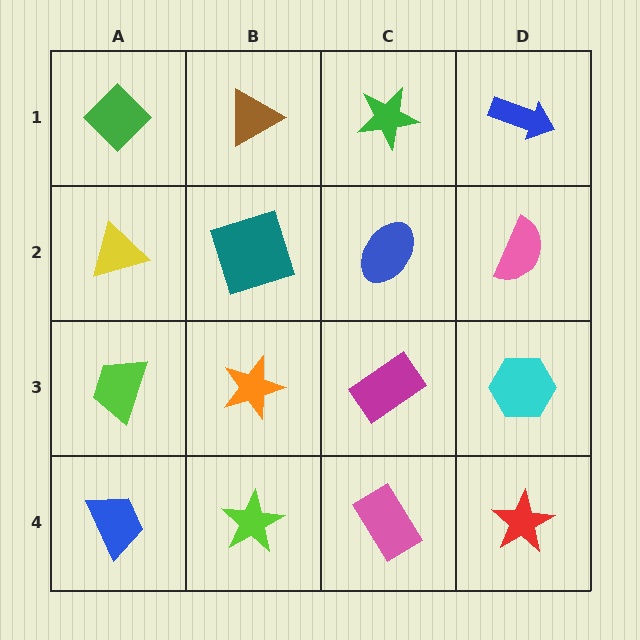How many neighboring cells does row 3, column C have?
4.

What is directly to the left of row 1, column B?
A green diamond.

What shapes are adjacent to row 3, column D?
A pink semicircle (row 2, column D), a red star (row 4, column D), a magenta rectangle (row 3, column C).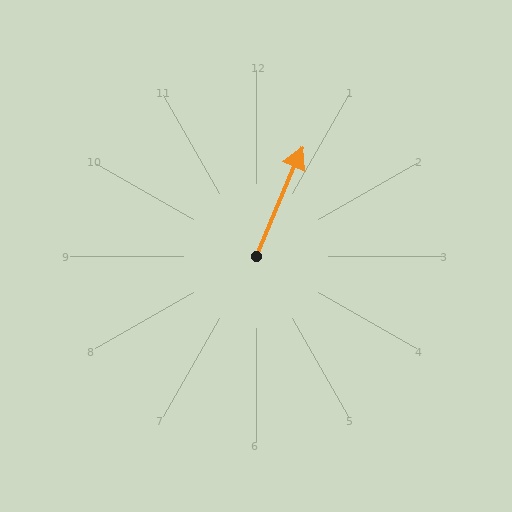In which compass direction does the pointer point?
Northeast.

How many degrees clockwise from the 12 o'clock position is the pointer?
Approximately 23 degrees.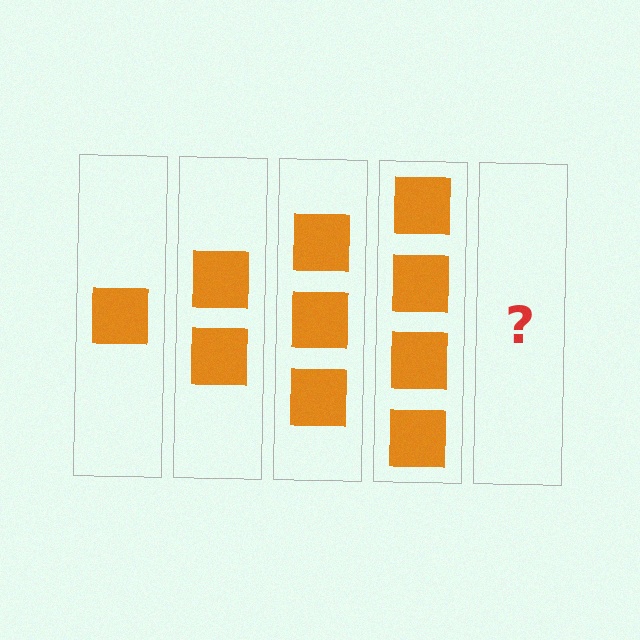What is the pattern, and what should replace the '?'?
The pattern is that each step adds one more square. The '?' should be 5 squares.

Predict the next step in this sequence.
The next step is 5 squares.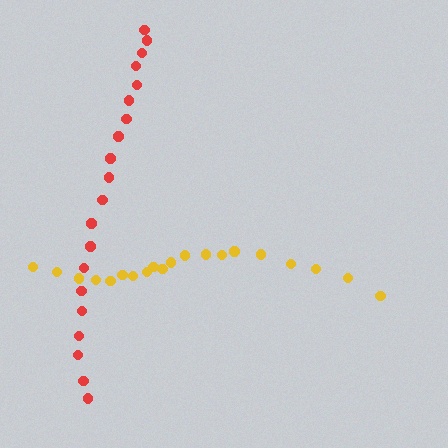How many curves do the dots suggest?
There are 2 distinct paths.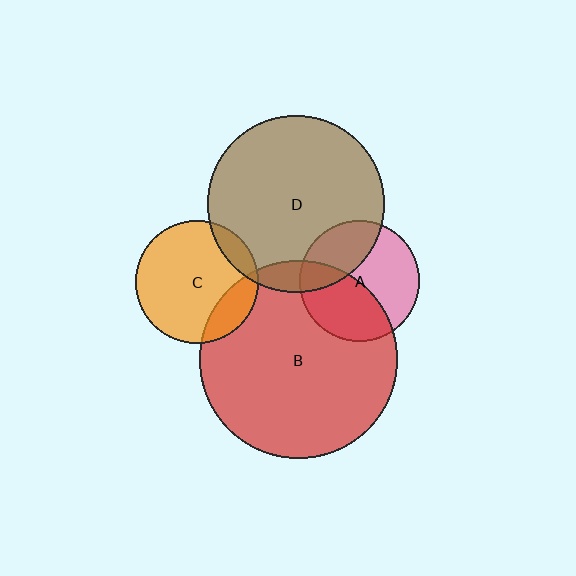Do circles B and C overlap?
Yes.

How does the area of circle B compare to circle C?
Approximately 2.6 times.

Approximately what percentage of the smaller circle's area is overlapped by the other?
Approximately 20%.